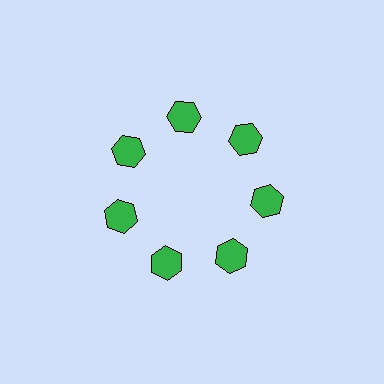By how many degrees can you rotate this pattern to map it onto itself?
The pattern maps onto itself every 51 degrees of rotation.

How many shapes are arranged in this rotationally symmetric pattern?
There are 7 shapes, arranged in 7 groups of 1.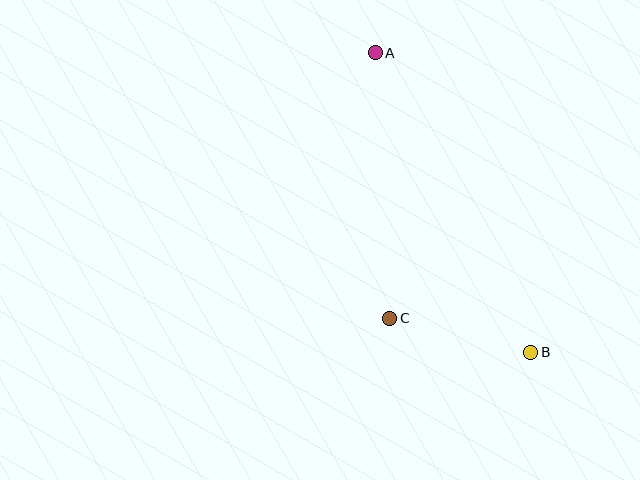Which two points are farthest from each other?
Points A and B are farthest from each other.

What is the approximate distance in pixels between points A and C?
The distance between A and C is approximately 266 pixels.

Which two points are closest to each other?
Points B and C are closest to each other.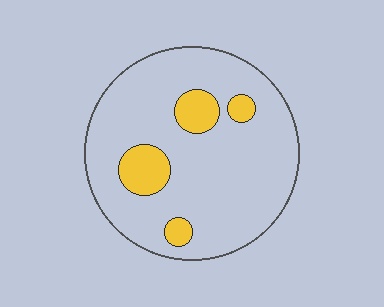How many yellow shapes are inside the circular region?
4.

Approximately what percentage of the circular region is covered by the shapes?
Approximately 15%.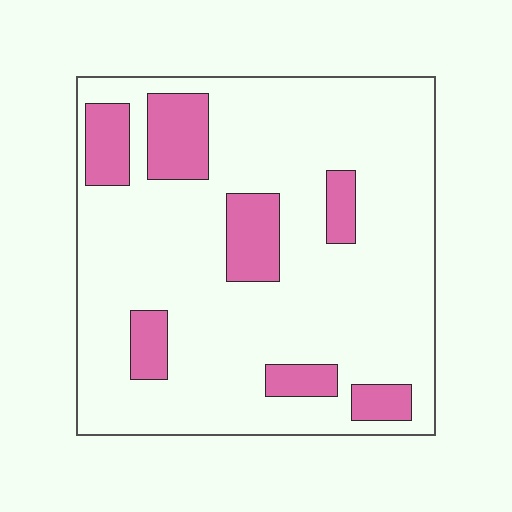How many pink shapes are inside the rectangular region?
7.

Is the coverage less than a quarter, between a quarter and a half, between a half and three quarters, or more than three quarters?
Less than a quarter.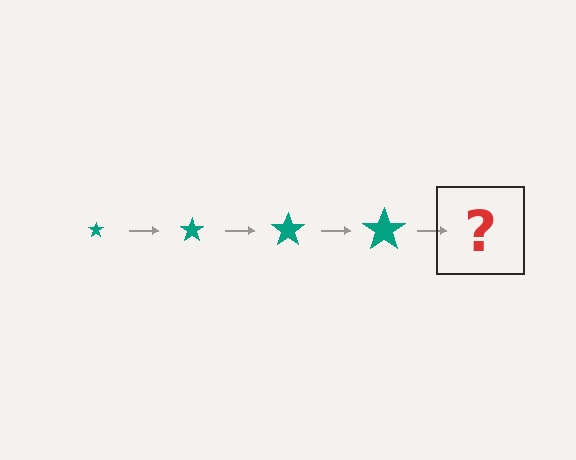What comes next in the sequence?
The next element should be a teal star, larger than the previous one.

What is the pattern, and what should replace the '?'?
The pattern is that the star gets progressively larger each step. The '?' should be a teal star, larger than the previous one.